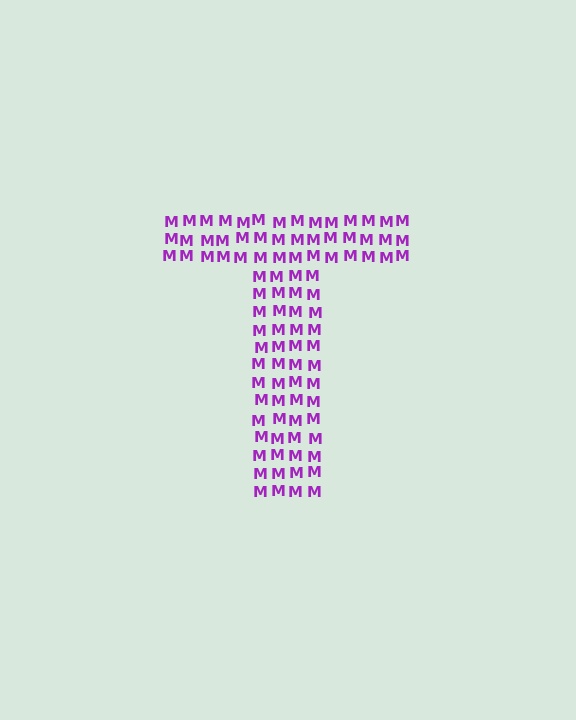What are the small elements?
The small elements are letter M's.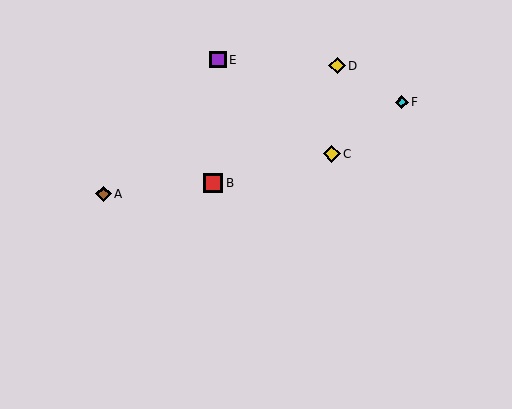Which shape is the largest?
The red square (labeled B) is the largest.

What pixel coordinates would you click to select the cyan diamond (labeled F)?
Click at (402, 102) to select the cyan diamond F.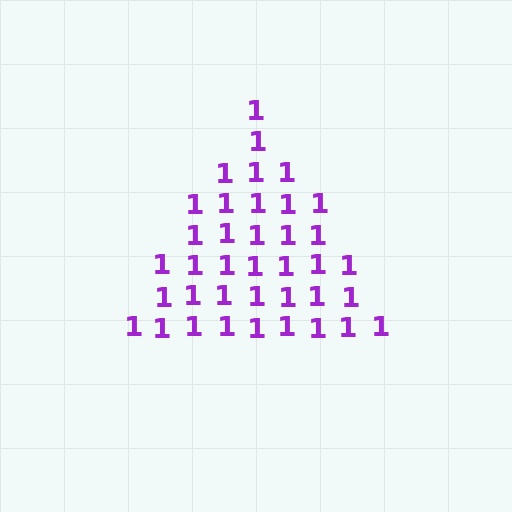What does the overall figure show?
The overall figure shows a triangle.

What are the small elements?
The small elements are digit 1's.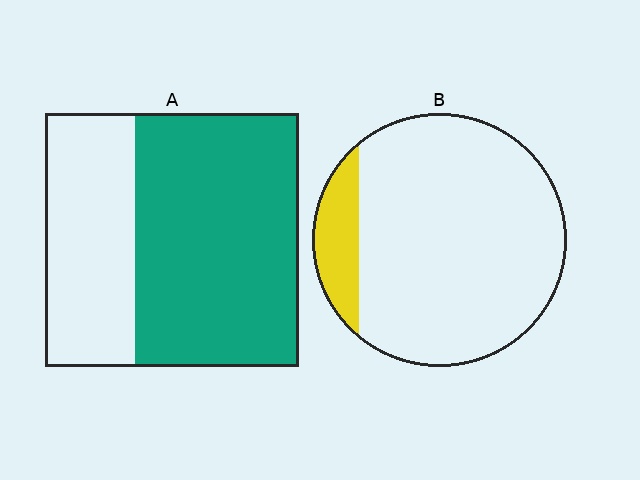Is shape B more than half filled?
No.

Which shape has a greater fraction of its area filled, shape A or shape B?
Shape A.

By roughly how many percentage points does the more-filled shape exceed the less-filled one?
By roughly 50 percentage points (A over B).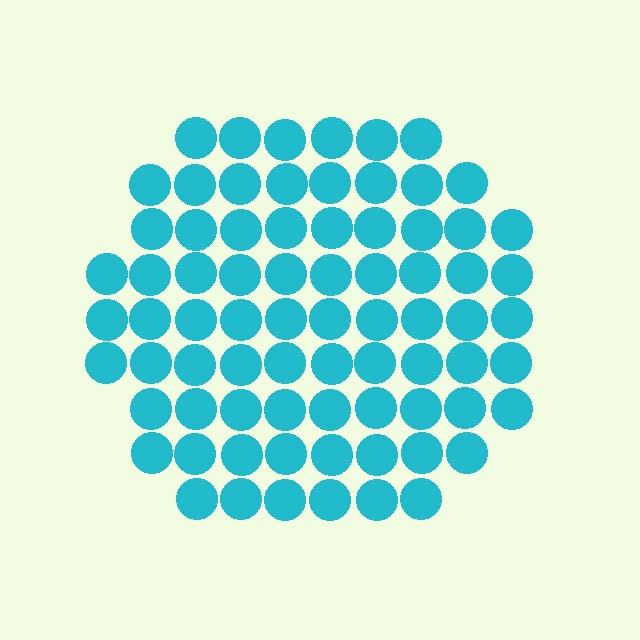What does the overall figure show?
The overall figure shows a circle.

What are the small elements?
The small elements are circles.